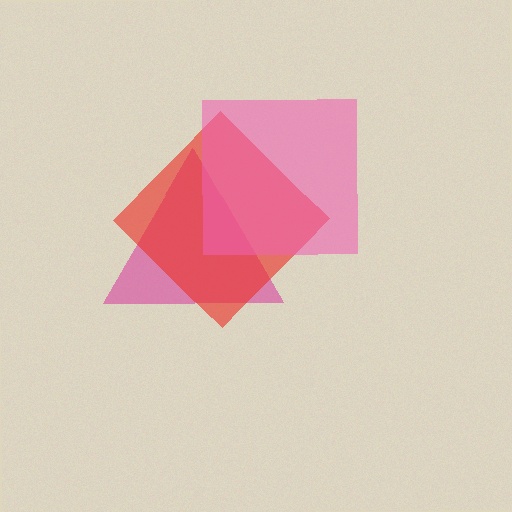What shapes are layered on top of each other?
The layered shapes are: a magenta triangle, a red diamond, a pink square.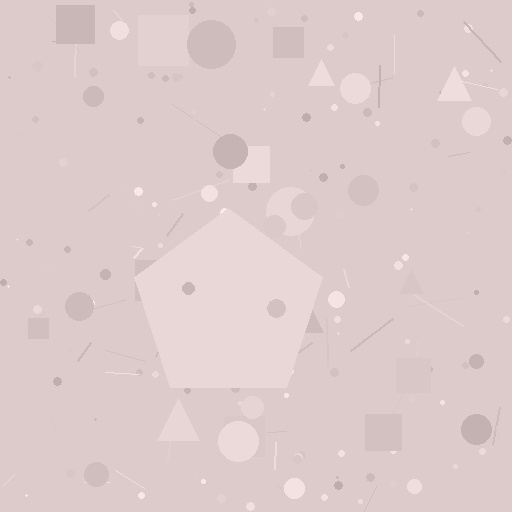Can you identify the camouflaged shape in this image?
The camouflaged shape is a pentagon.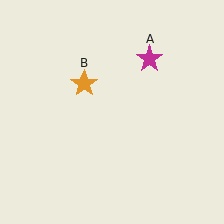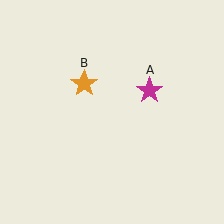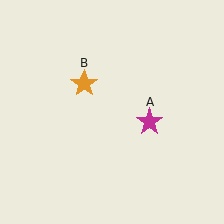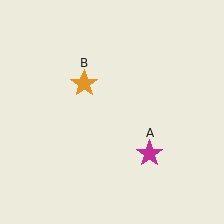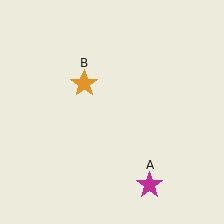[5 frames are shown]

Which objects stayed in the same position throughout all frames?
Orange star (object B) remained stationary.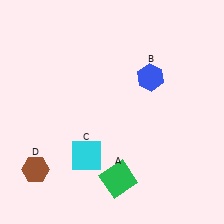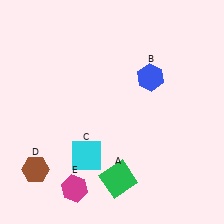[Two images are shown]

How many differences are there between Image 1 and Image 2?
There is 1 difference between the two images.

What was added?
A magenta hexagon (E) was added in Image 2.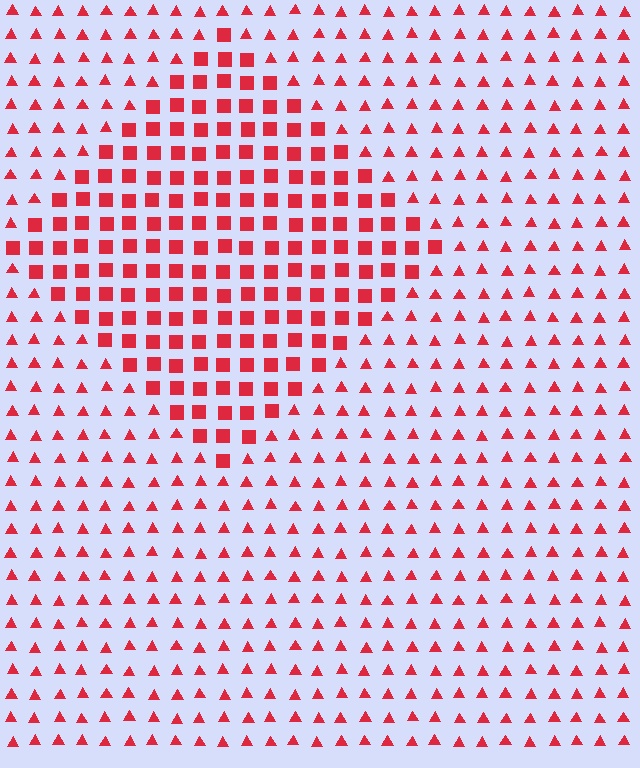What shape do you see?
I see a diamond.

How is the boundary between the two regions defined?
The boundary is defined by a change in element shape: squares inside vs. triangles outside. All elements share the same color and spacing.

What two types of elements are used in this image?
The image uses squares inside the diamond region and triangles outside it.